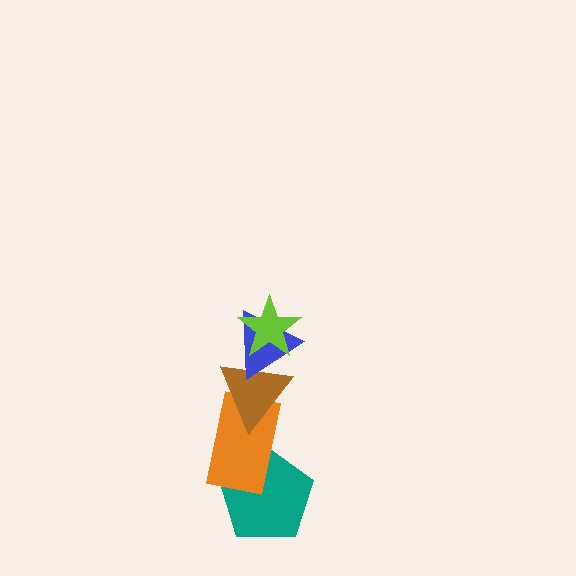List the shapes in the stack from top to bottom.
From top to bottom: the lime star, the blue triangle, the brown triangle, the orange rectangle, the teal pentagon.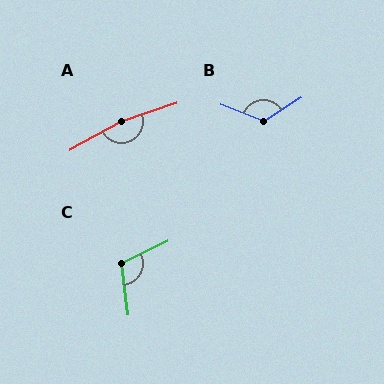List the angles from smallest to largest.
C (109°), B (126°), A (170°).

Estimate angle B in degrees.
Approximately 126 degrees.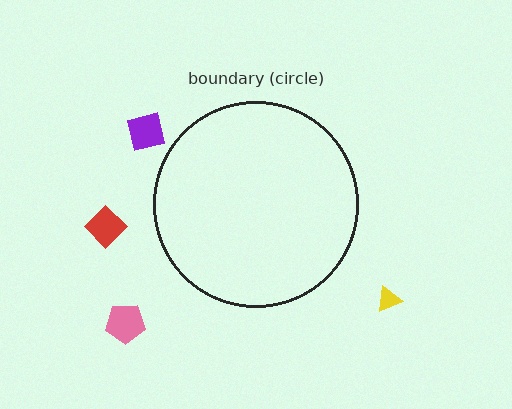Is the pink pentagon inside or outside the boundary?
Outside.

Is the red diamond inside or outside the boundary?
Outside.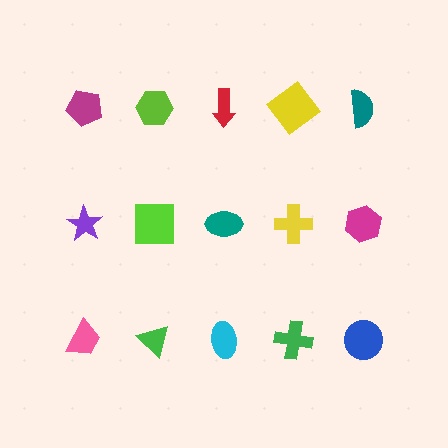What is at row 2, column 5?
A magenta hexagon.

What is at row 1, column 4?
A yellow diamond.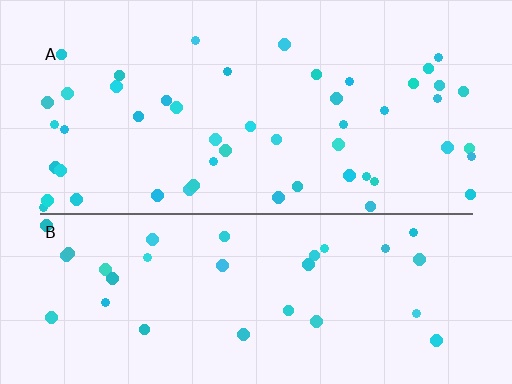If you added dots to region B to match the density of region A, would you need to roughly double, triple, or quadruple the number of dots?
Approximately double.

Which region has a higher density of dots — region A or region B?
A (the top).